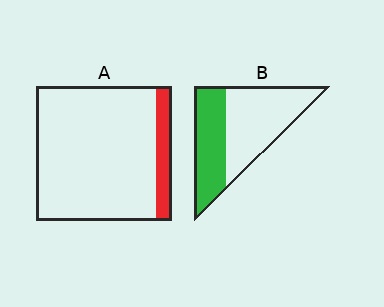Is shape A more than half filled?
No.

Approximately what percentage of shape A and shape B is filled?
A is approximately 10% and B is approximately 40%.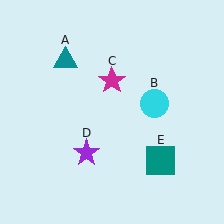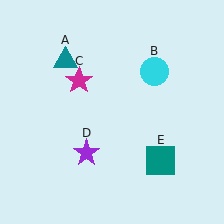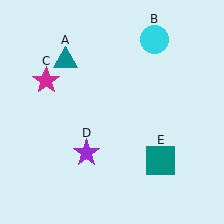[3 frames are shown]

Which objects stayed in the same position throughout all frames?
Teal triangle (object A) and purple star (object D) and teal square (object E) remained stationary.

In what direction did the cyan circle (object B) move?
The cyan circle (object B) moved up.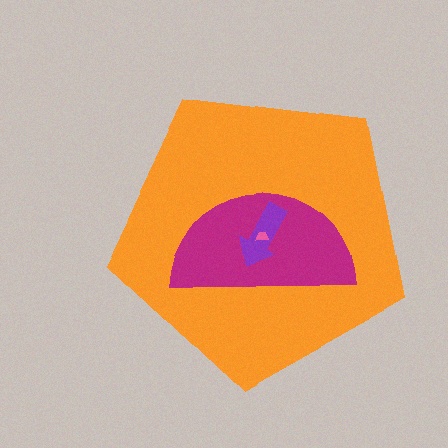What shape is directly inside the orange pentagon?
The magenta semicircle.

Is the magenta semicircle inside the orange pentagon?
Yes.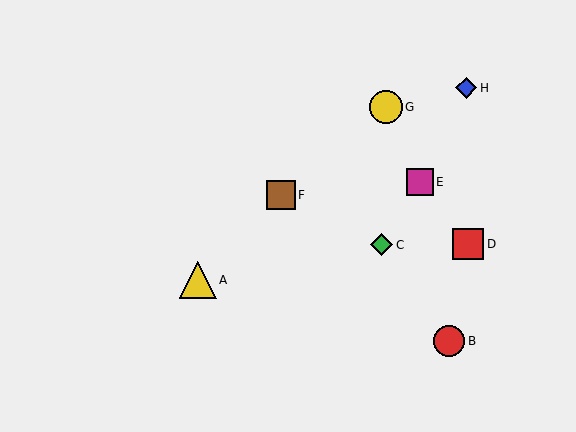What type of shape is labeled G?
Shape G is a yellow circle.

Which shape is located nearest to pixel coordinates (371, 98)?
The yellow circle (labeled G) at (386, 107) is nearest to that location.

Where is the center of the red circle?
The center of the red circle is at (449, 341).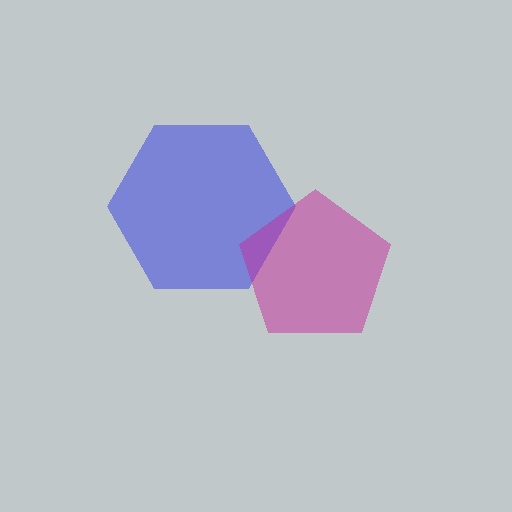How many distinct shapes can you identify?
There are 2 distinct shapes: a blue hexagon, a magenta pentagon.